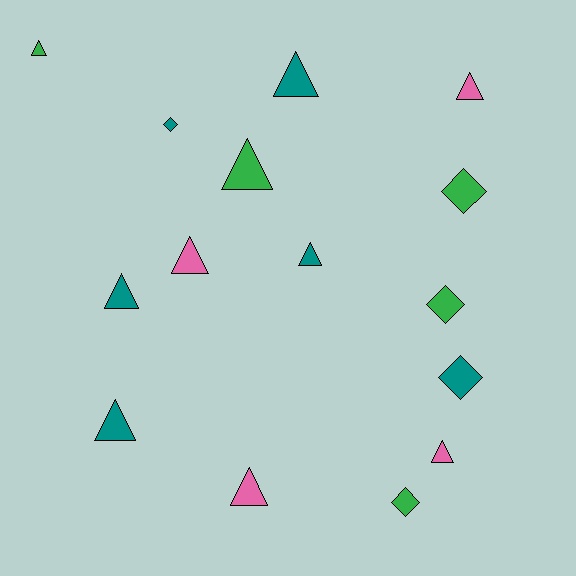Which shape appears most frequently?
Triangle, with 10 objects.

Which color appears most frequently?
Teal, with 6 objects.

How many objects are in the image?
There are 15 objects.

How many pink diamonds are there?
There are no pink diamonds.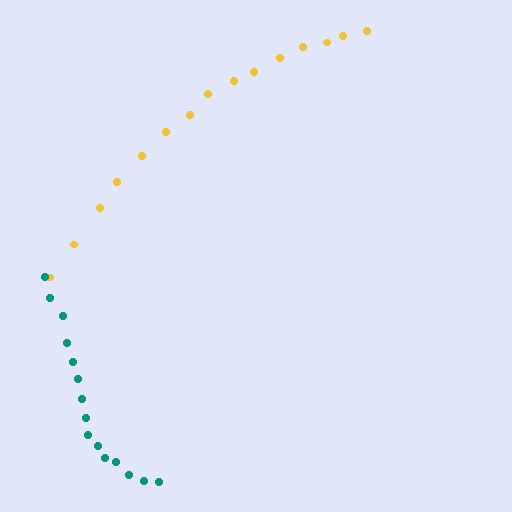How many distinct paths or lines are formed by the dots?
There are 2 distinct paths.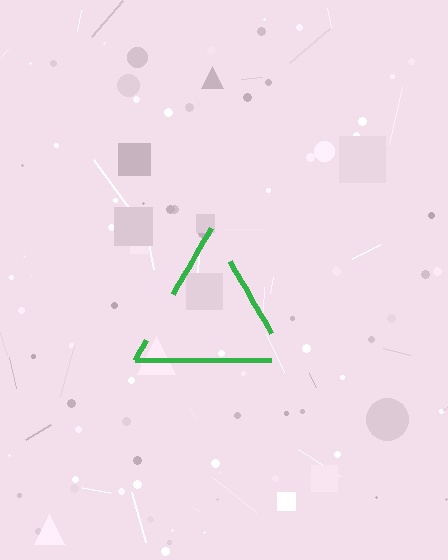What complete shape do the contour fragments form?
The contour fragments form a triangle.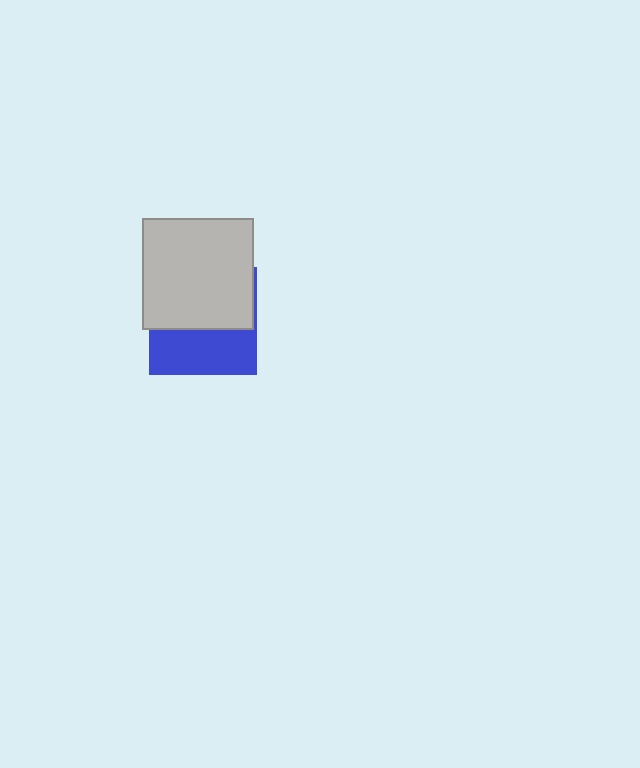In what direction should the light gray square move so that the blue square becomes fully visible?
The light gray square should move up. That is the shortest direction to clear the overlap and leave the blue square fully visible.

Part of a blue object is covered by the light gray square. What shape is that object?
It is a square.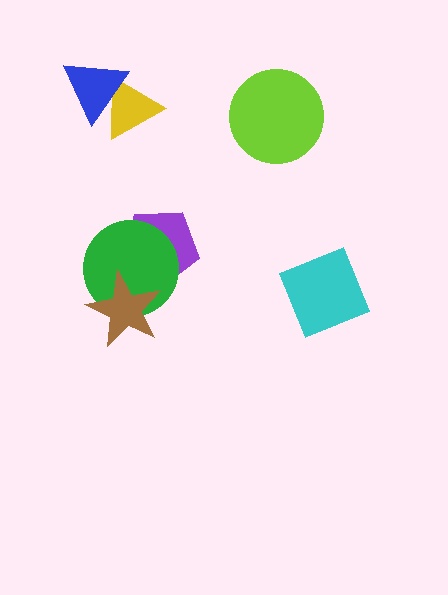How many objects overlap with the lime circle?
0 objects overlap with the lime circle.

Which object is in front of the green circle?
The brown star is in front of the green circle.